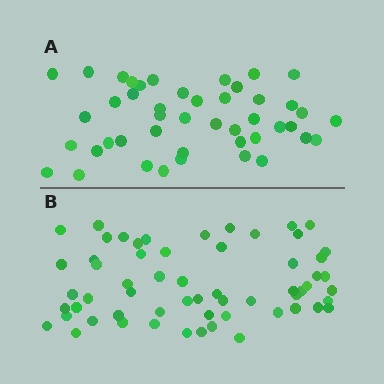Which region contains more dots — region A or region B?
Region B (the bottom region) has more dots.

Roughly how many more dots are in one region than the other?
Region B has approximately 15 more dots than region A.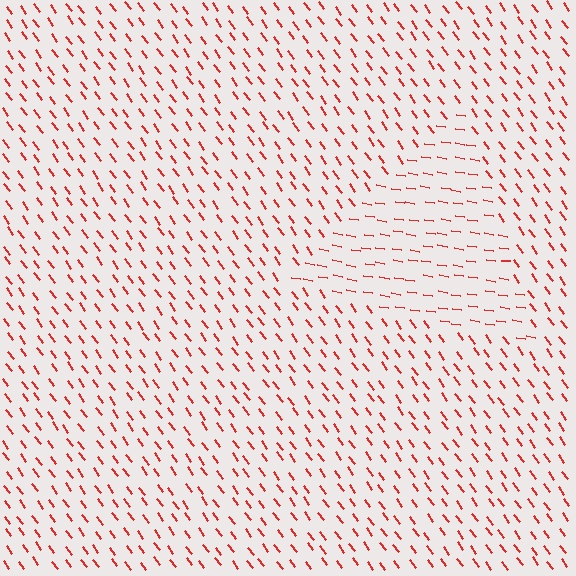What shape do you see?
I see a triangle.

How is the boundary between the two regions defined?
The boundary is defined purely by a change in line orientation (approximately 45 degrees difference). All lines are the same color and thickness.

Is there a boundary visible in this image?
Yes, there is a texture boundary formed by a change in line orientation.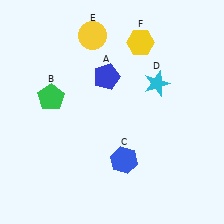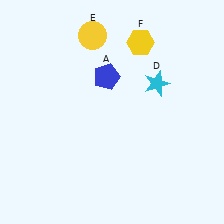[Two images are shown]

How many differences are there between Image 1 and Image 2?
There are 2 differences between the two images.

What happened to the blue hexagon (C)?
The blue hexagon (C) was removed in Image 2. It was in the bottom-right area of Image 1.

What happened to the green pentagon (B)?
The green pentagon (B) was removed in Image 2. It was in the top-left area of Image 1.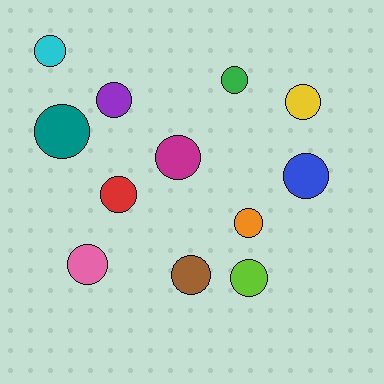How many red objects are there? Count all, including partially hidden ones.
There is 1 red object.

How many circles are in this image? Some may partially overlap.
There are 12 circles.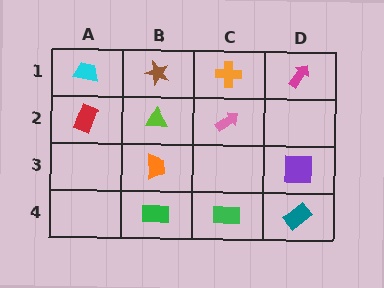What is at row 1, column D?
A magenta arrow.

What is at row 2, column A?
A red rectangle.